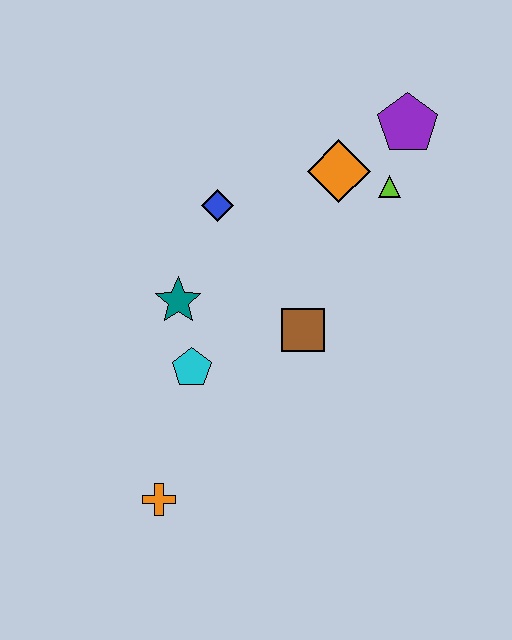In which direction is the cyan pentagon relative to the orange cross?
The cyan pentagon is above the orange cross.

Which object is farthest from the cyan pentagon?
The purple pentagon is farthest from the cyan pentagon.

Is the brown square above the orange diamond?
No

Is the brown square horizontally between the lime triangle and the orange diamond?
No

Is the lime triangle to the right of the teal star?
Yes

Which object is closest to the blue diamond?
The teal star is closest to the blue diamond.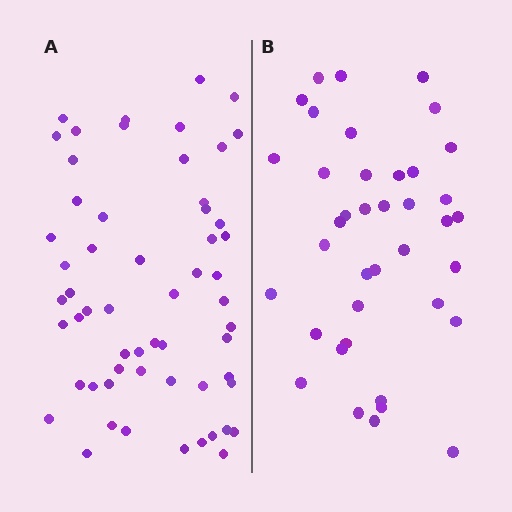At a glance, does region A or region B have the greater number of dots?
Region A (the left region) has more dots.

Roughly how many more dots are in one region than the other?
Region A has approximately 20 more dots than region B.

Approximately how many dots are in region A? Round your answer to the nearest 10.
About 60 dots. (The exact count is 58, which rounds to 60.)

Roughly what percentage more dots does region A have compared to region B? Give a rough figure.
About 50% more.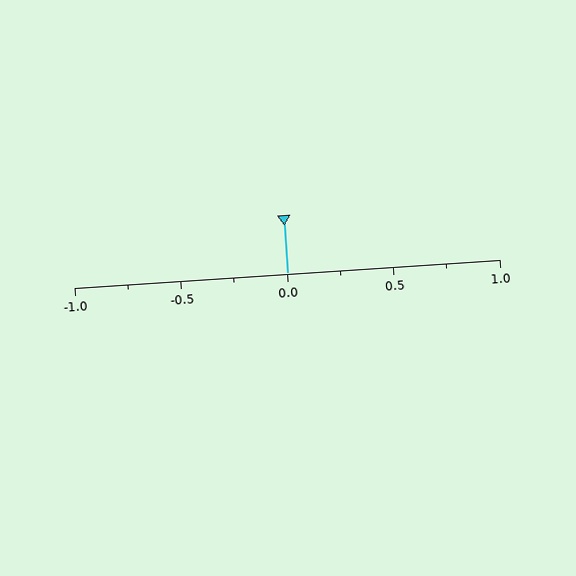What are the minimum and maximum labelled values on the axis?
The axis runs from -1.0 to 1.0.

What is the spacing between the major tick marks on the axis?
The major ticks are spaced 0.5 apart.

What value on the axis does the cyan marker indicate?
The marker indicates approximately 0.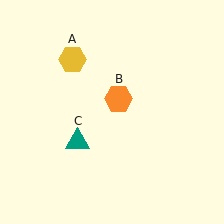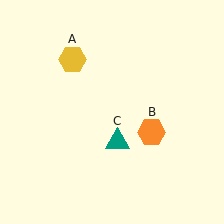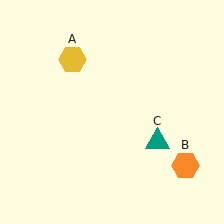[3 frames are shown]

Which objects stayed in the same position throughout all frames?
Yellow hexagon (object A) remained stationary.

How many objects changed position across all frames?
2 objects changed position: orange hexagon (object B), teal triangle (object C).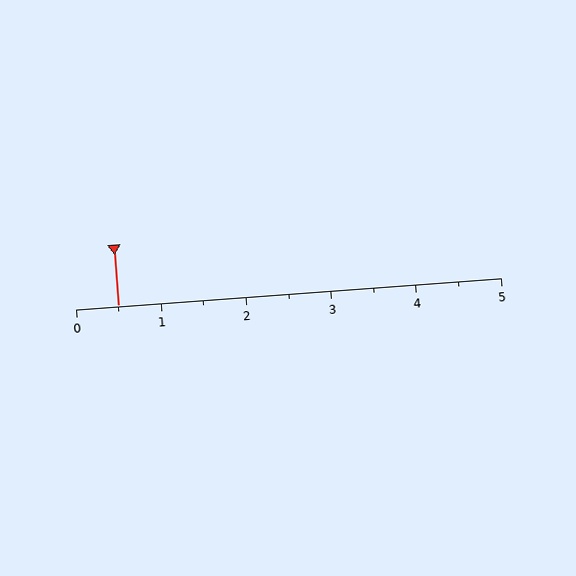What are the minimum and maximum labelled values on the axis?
The axis runs from 0 to 5.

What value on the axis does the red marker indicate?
The marker indicates approximately 0.5.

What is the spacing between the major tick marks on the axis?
The major ticks are spaced 1 apart.